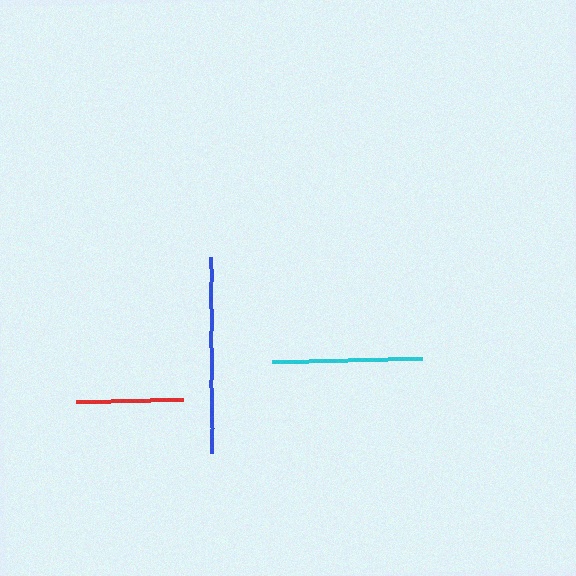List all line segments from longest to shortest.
From longest to shortest: blue, cyan, red.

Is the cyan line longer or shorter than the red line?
The cyan line is longer than the red line.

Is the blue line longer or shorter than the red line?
The blue line is longer than the red line.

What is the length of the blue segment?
The blue segment is approximately 197 pixels long.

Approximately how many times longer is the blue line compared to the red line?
The blue line is approximately 1.8 times the length of the red line.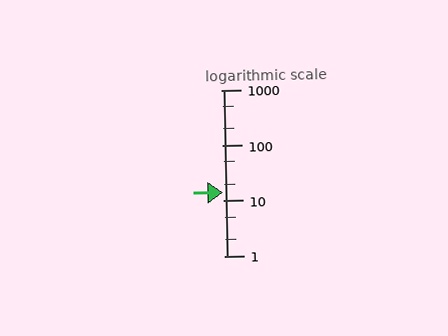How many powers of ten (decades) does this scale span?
The scale spans 3 decades, from 1 to 1000.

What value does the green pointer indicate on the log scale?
The pointer indicates approximately 14.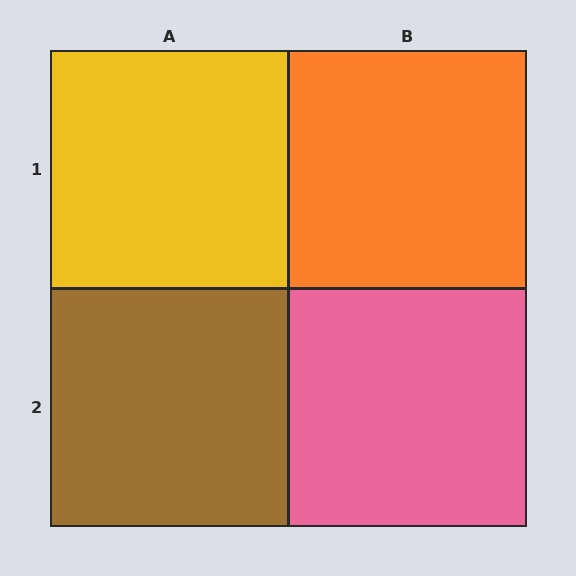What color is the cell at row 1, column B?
Orange.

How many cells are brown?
1 cell is brown.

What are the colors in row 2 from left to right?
Brown, pink.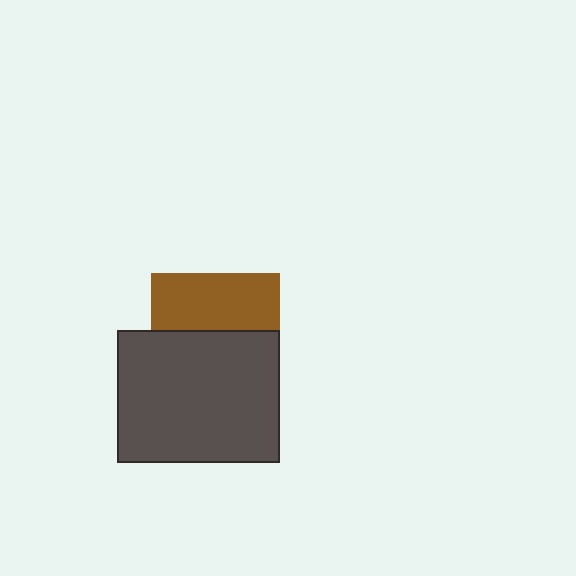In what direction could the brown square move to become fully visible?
The brown square could move up. That would shift it out from behind the dark gray rectangle entirely.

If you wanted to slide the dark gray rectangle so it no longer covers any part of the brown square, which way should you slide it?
Slide it down — that is the most direct way to separate the two shapes.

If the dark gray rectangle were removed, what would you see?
You would see the complete brown square.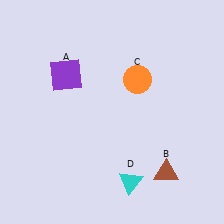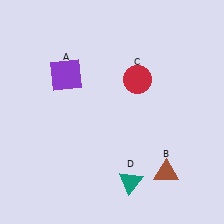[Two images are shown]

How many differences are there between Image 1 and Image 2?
There are 2 differences between the two images.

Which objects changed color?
C changed from orange to red. D changed from cyan to teal.